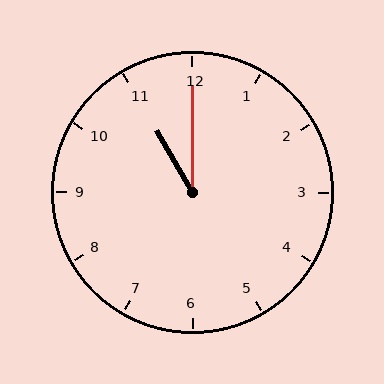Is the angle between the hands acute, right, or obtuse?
It is acute.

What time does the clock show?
11:00.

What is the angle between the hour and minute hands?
Approximately 30 degrees.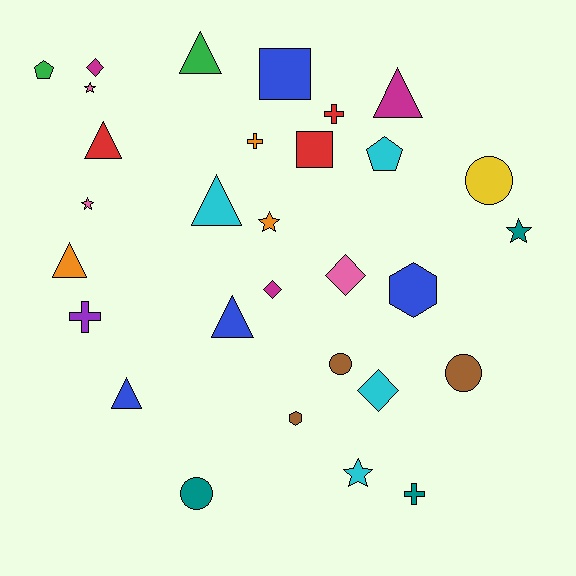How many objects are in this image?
There are 30 objects.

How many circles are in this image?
There are 4 circles.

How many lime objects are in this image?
There are no lime objects.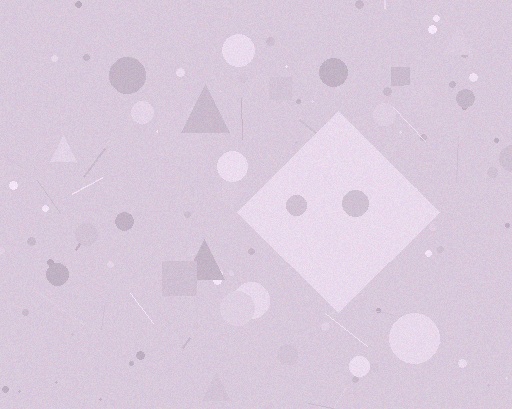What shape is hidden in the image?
A diamond is hidden in the image.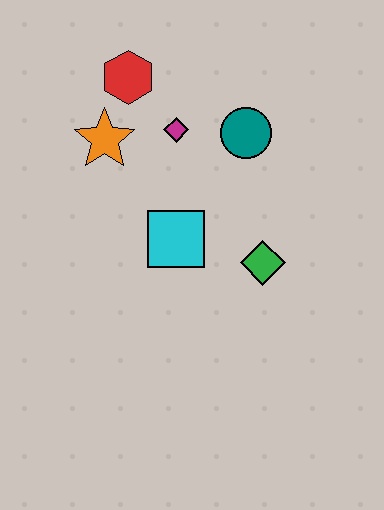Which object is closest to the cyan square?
The green diamond is closest to the cyan square.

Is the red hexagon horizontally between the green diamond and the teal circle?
No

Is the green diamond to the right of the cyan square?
Yes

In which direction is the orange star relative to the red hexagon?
The orange star is below the red hexagon.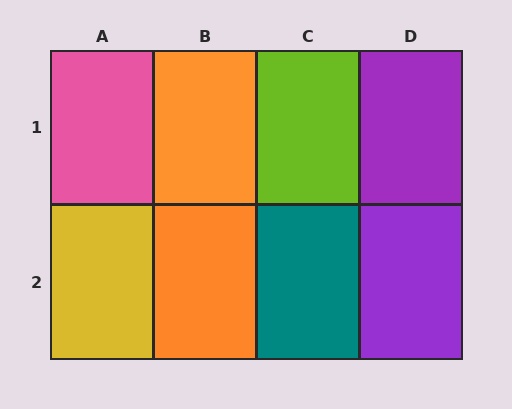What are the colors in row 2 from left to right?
Yellow, orange, teal, purple.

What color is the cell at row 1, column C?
Lime.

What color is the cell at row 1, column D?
Purple.